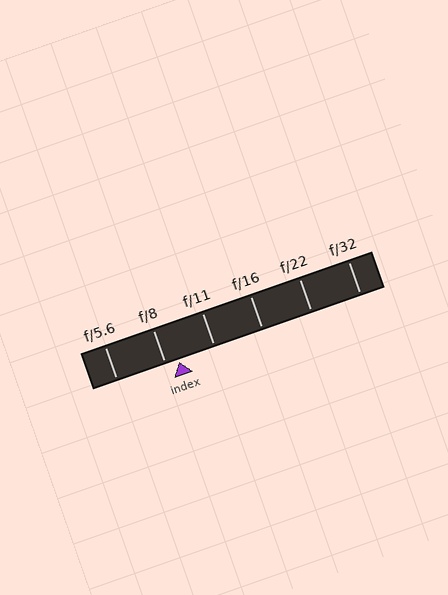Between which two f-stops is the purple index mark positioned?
The index mark is between f/8 and f/11.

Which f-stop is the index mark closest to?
The index mark is closest to f/8.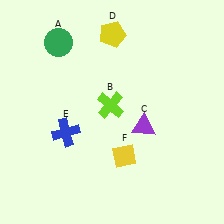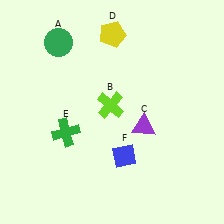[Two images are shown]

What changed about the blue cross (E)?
In Image 1, E is blue. In Image 2, it changed to green.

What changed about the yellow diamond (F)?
In Image 1, F is yellow. In Image 2, it changed to blue.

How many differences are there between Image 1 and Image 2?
There are 2 differences between the two images.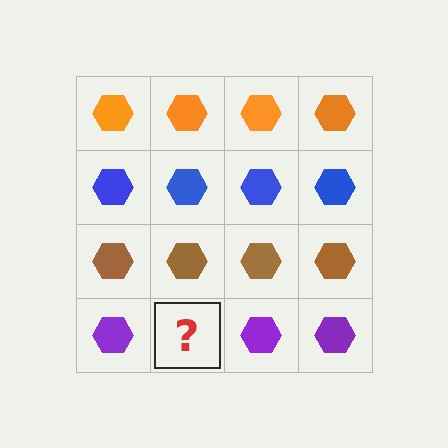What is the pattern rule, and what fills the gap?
The rule is that each row has a consistent color. The gap should be filled with a purple hexagon.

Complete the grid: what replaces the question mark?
The question mark should be replaced with a purple hexagon.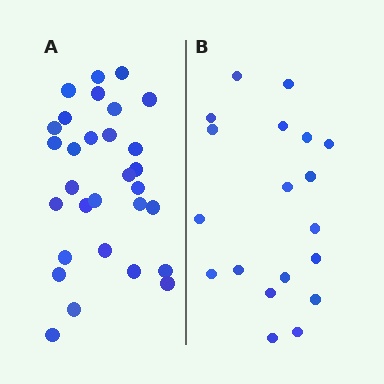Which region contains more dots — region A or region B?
Region A (the left region) has more dots.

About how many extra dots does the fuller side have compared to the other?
Region A has roughly 12 or so more dots than region B.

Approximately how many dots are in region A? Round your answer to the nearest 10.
About 30 dots.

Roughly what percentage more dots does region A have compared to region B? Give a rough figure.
About 60% more.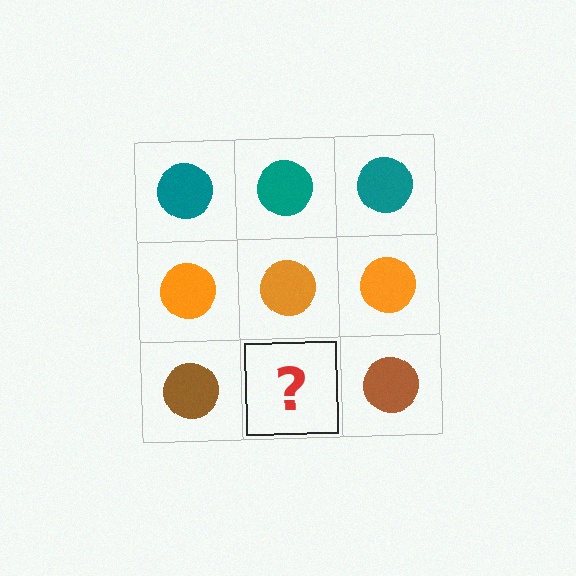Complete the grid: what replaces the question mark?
The question mark should be replaced with a brown circle.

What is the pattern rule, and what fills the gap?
The rule is that each row has a consistent color. The gap should be filled with a brown circle.